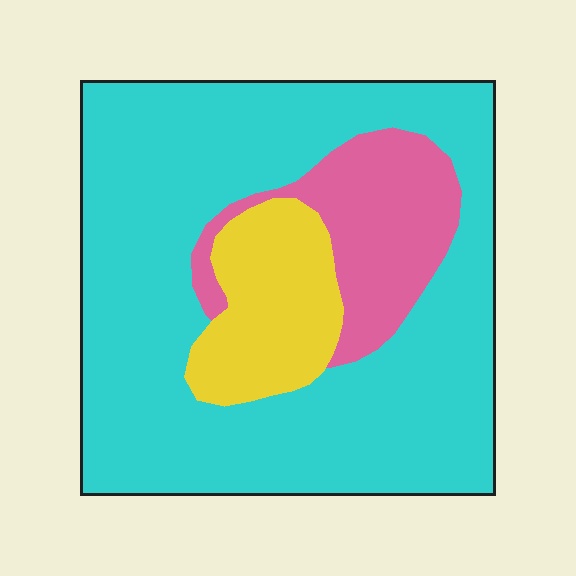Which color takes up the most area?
Cyan, at roughly 70%.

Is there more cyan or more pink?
Cyan.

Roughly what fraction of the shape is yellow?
Yellow covers about 15% of the shape.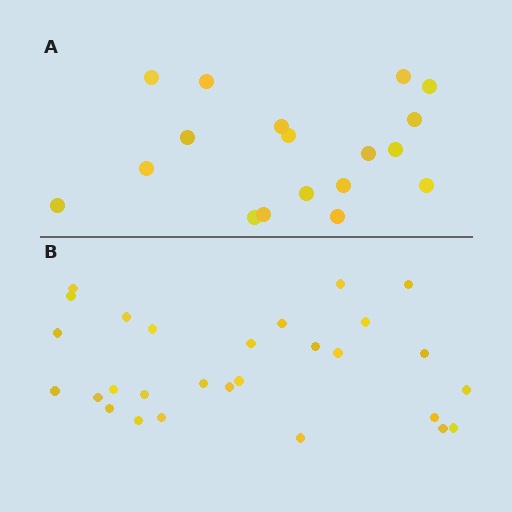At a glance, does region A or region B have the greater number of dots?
Region B (the bottom region) has more dots.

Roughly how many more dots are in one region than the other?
Region B has roughly 10 or so more dots than region A.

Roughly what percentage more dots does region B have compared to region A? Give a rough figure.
About 55% more.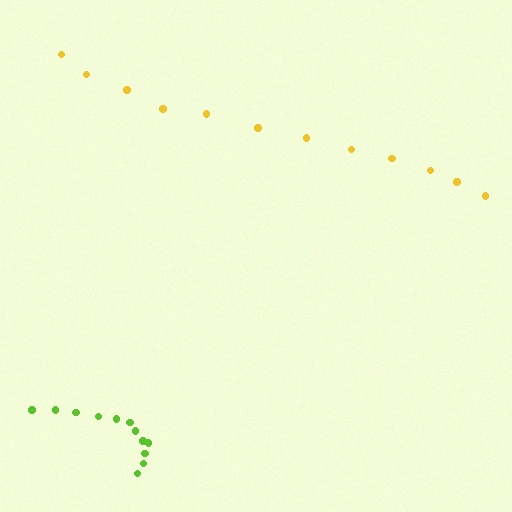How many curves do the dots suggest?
There are 2 distinct paths.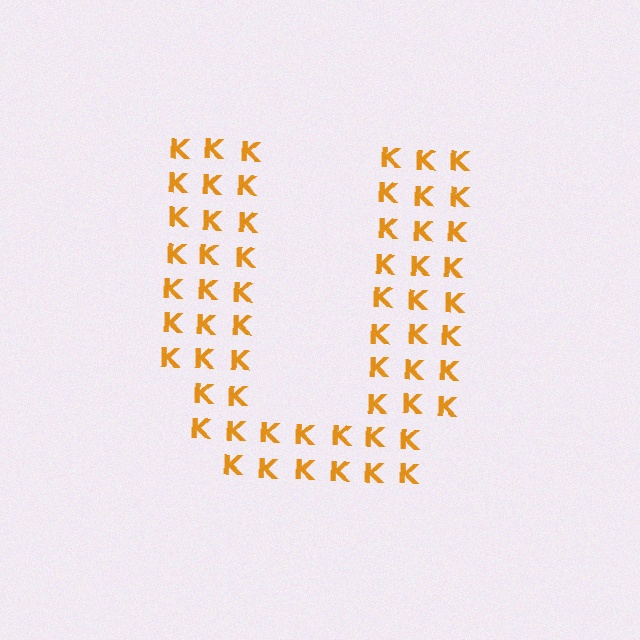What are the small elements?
The small elements are letter K's.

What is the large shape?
The large shape is the letter U.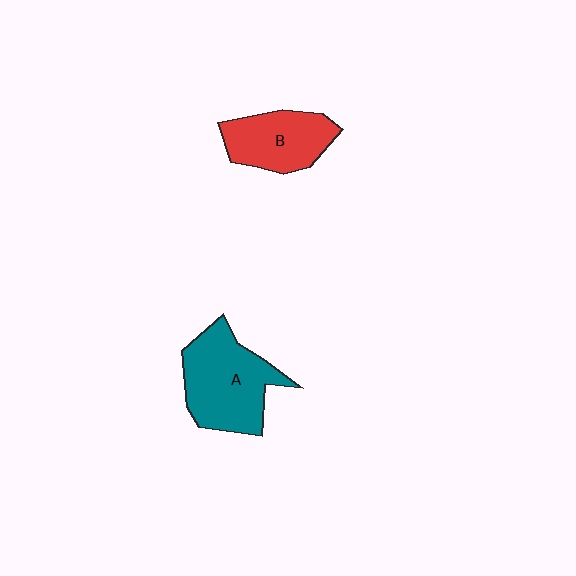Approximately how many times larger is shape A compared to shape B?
Approximately 1.4 times.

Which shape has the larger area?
Shape A (teal).